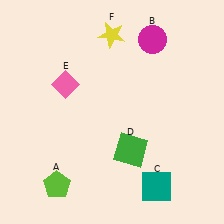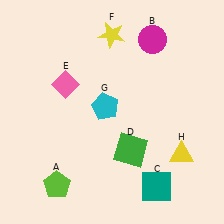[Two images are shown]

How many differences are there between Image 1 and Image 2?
There are 2 differences between the two images.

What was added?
A cyan pentagon (G), a yellow triangle (H) were added in Image 2.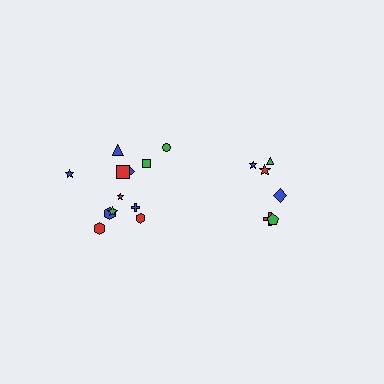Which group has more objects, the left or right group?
The left group.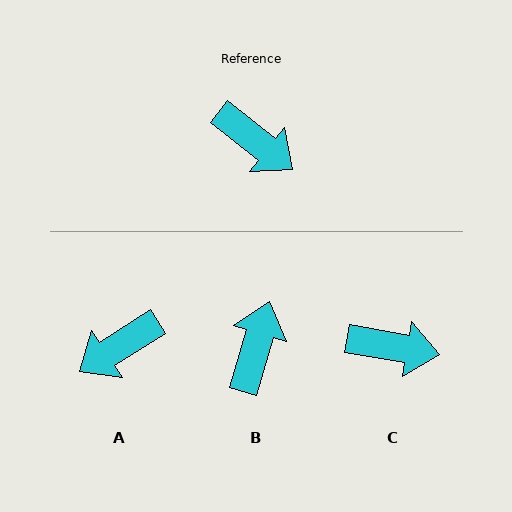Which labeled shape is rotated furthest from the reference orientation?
B, about 111 degrees away.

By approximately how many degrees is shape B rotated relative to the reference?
Approximately 111 degrees counter-clockwise.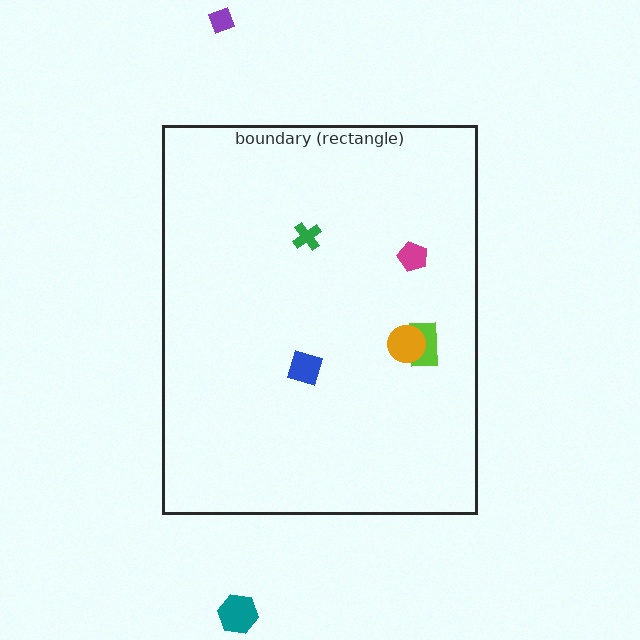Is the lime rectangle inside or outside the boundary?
Inside.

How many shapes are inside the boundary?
5 inside, 2 outside.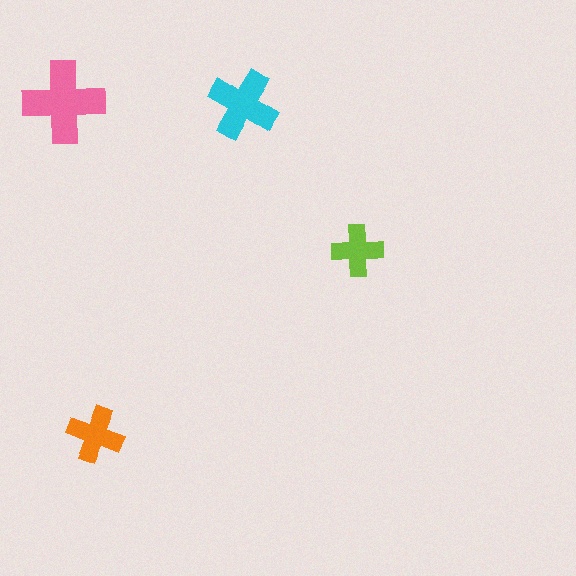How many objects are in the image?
There are 4 objects in the image.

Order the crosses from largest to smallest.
the pink one, the cyan one, the orange one, the lime one.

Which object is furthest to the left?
The pink cross is leftmost.